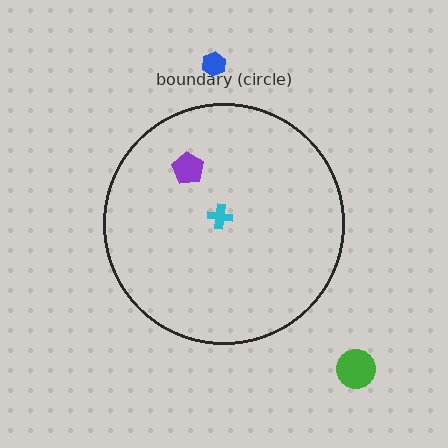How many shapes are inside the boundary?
2 inside, 2 outside.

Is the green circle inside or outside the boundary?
Outside.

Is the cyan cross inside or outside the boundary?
Inside.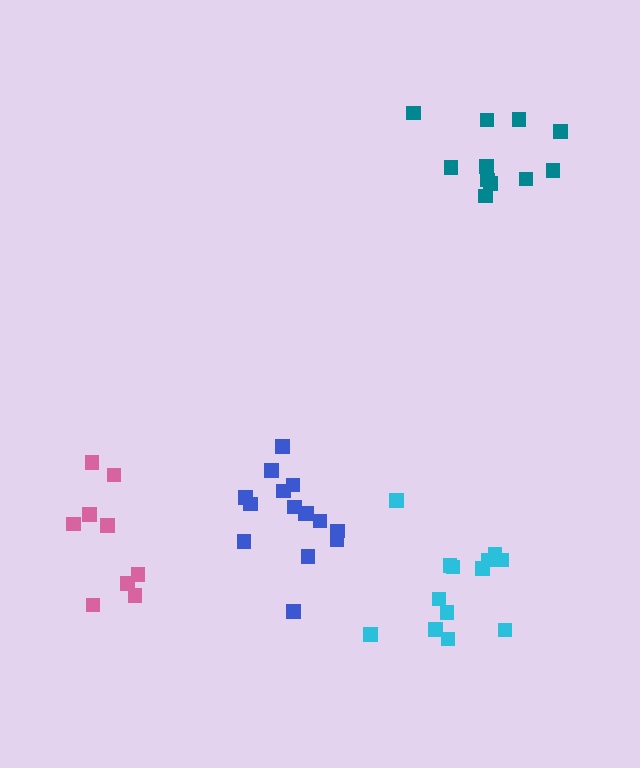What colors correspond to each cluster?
The clusters are colored: pink, teal, blue, cyan.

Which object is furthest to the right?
The teal cluster is rightmost.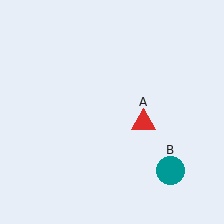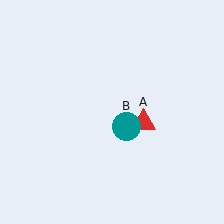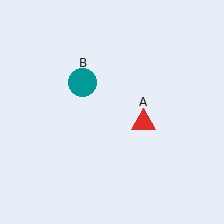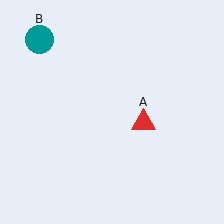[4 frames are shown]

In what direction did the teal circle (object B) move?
The teal circle (object B) moved up and to the left.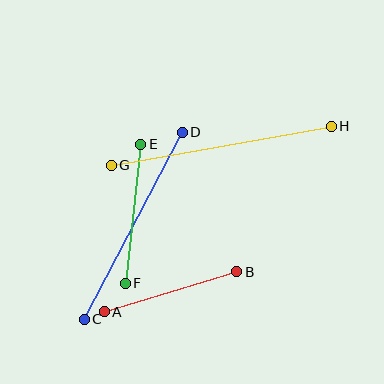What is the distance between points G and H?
The distance is approximately 223 pixels.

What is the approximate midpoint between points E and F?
The midpoint is at approximately (133, 214) pixels.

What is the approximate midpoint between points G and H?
The midpoint is at approximately (221, 146) pixels.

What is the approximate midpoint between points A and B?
The midpoint is at approximately (171, 292) pixels.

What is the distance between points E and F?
The distance is approximately 140 pixels.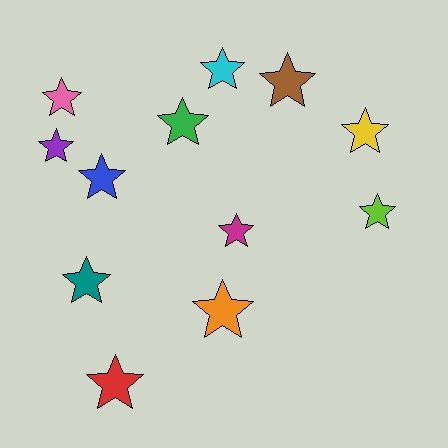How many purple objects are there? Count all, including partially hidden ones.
There is 1 purple object.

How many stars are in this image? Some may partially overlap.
There are 12 stars.